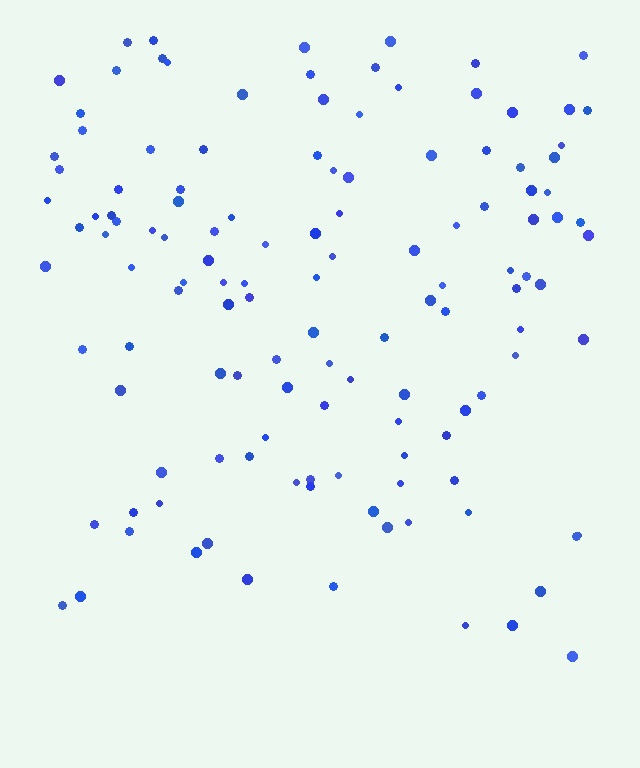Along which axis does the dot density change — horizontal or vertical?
Vertical.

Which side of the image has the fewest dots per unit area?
The bottom.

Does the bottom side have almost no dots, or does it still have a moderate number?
Still a moderate number, just noticeably fewer than the top.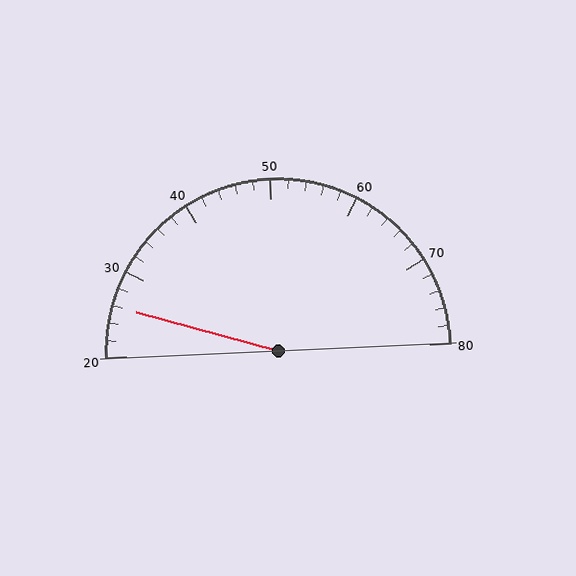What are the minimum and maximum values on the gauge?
The gauge ranges from 20 to 80.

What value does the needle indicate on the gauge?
The needle indicates approximately 26.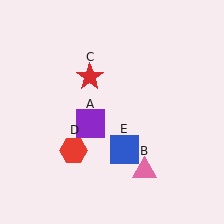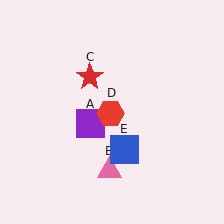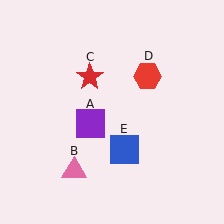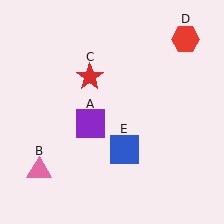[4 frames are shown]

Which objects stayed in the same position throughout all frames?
Purple square (object A) and red star (object C) and blue square (object E) remained stationary.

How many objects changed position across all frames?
2 objects changed position: pink triangle (object B), red hexagon (object D).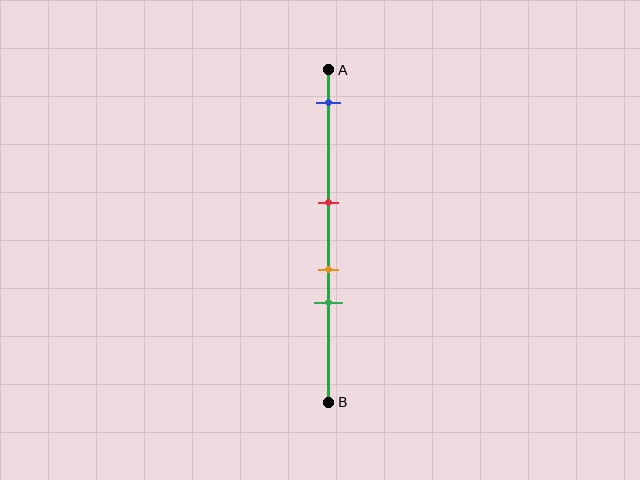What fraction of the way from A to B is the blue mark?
The blue mark is approximately 10% (0.1) of the way from A to B.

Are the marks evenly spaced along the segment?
No, the marks are not evenly spaced.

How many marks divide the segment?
There are 4 marks dividing the segment.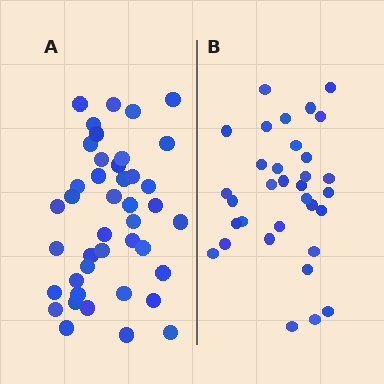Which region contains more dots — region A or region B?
Region A (the left region) has more dots.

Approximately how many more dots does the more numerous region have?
Region A has roughly 8 or so more dots than region B.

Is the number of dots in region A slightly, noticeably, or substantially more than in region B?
Region A has noticeably more, but not dramatically so. The ratio is roughly 1.3 to 1.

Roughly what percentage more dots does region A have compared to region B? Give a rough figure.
About 25% more.